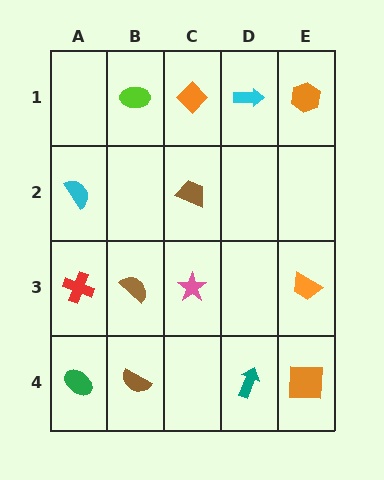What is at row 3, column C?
A pink star.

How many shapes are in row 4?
4 shapes.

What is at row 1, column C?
An orange diamond.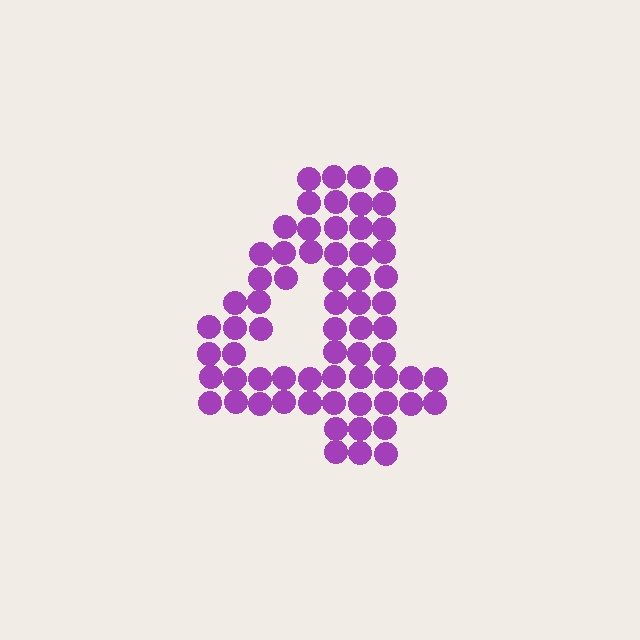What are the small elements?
The small elements are circles.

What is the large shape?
The large shape is the digit 4.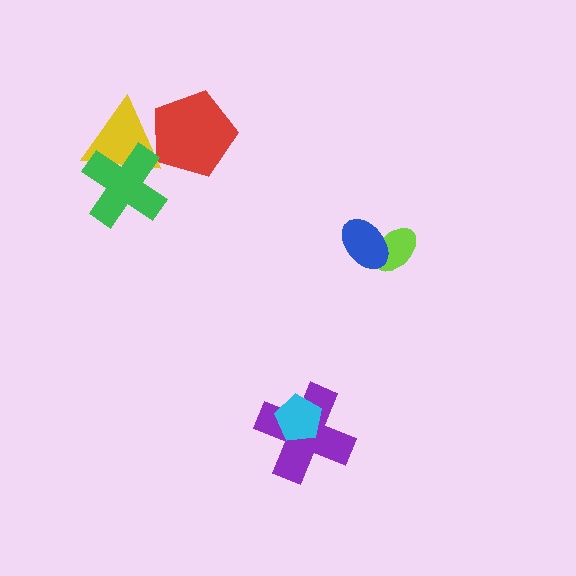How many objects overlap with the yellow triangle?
2 objects overlap with the yellow triangle.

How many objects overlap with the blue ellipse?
1 object overlaps with the blue ellipse.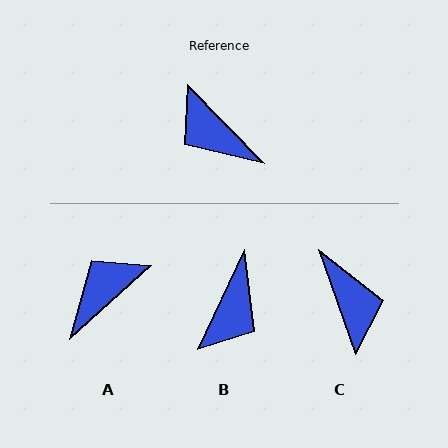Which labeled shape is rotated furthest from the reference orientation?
C, about 155 degrees away.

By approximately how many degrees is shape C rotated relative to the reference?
Approximately 155 degrees counter-clockwise.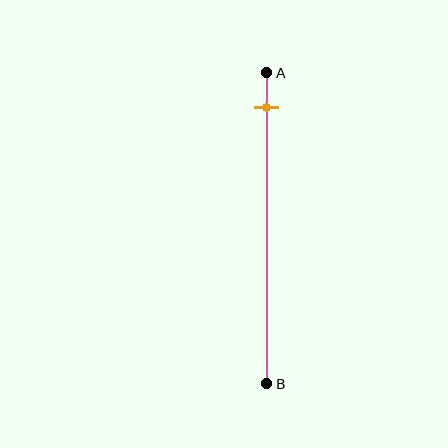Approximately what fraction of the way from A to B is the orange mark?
The orange mark is approximately 10% of the way from A to B.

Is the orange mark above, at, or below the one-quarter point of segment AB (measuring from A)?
The orange mark is above the one-quarter point of segment AB.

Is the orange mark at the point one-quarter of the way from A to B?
No, the mark is at about 10% from A, not at the 25% one-quarter point.